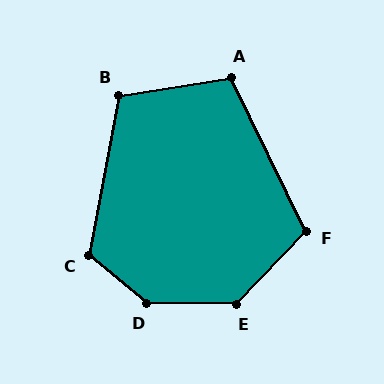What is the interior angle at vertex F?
Approximately 110 degrees (obtuse).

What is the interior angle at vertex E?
Approximately 133 degrees (obtuse).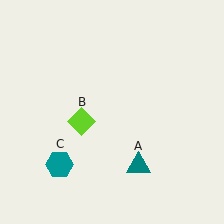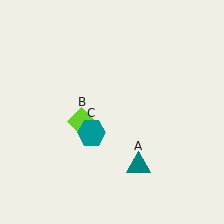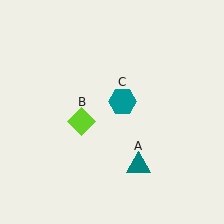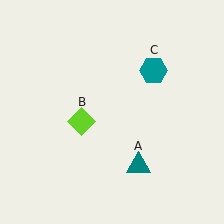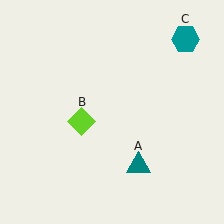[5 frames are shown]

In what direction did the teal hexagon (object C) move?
The teal hexagon (object C) moved up and to the right.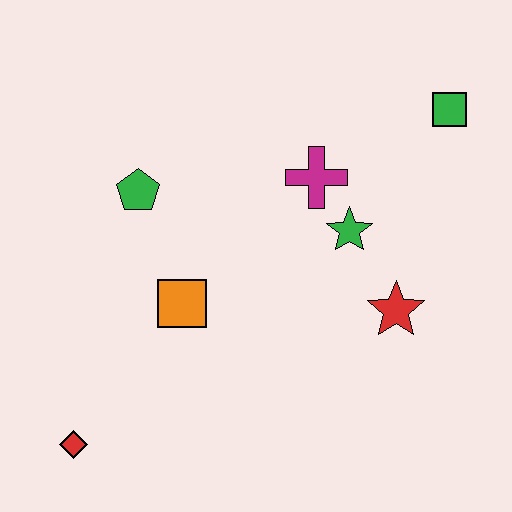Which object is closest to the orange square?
The green pentagon is closest to the orange square.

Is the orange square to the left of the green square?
Yes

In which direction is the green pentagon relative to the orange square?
The green pentagon is above the orange square.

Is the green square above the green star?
Yes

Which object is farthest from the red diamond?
The green square is farthest from the red diamond.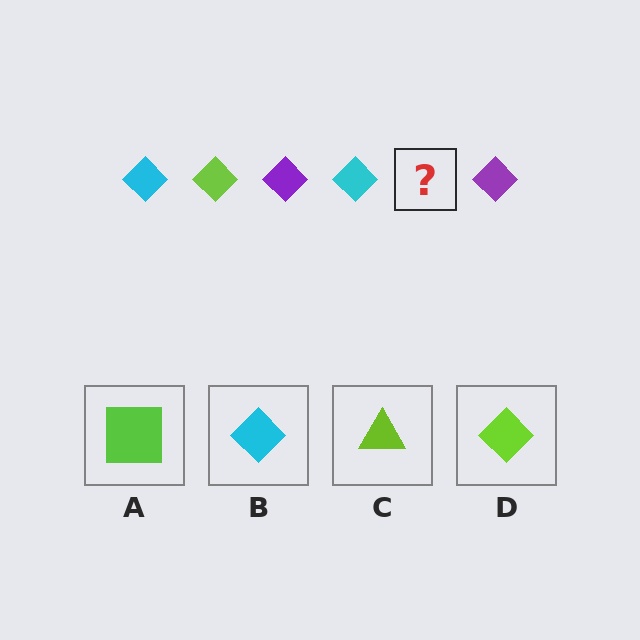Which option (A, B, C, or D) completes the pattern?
D.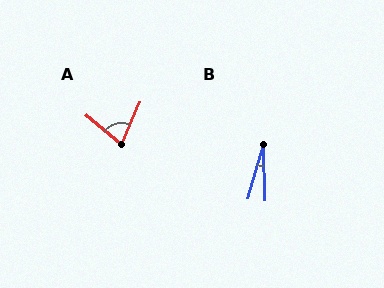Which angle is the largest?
A, at approximately 74 degrees.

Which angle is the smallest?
B, at approximately 17 degrees.